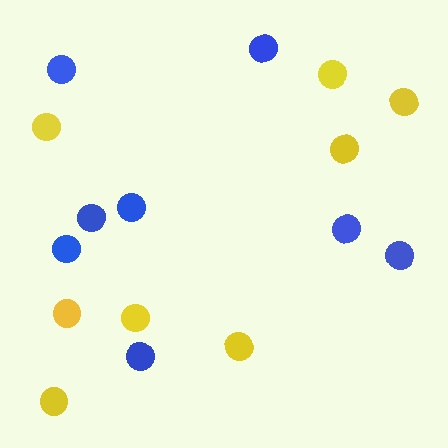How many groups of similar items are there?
There are 2 groups: one group of blue circles (8) and one group of yellow circles (8).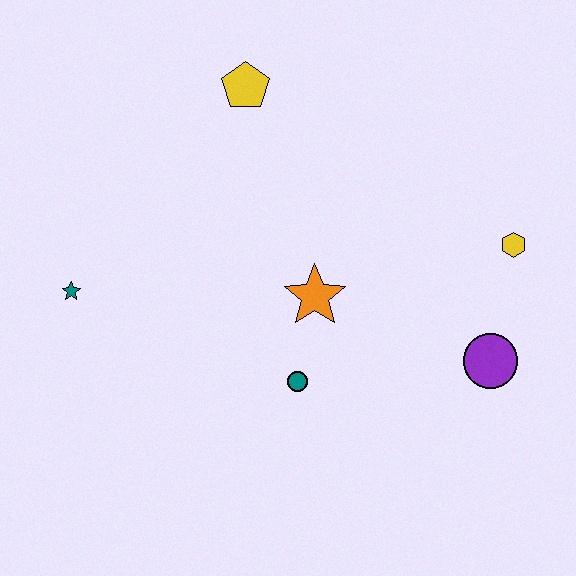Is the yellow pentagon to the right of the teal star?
Yes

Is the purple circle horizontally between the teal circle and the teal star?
No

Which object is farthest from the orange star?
The teal star is farthest from the orange star.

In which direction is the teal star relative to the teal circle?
The teal star is to the left of the teal circle.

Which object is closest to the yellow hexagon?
The purple circle is closest to the yellow hexagon.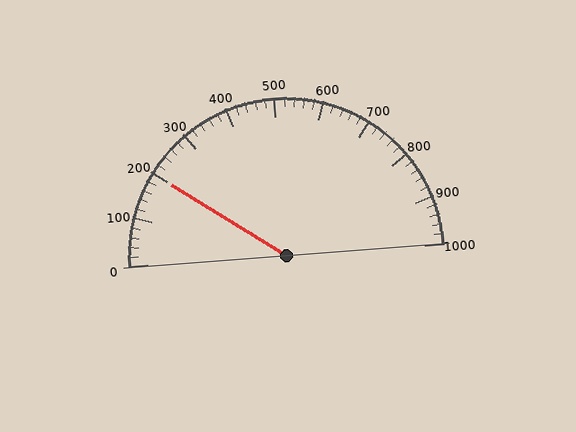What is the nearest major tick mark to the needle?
The nearest major tick mark is 200.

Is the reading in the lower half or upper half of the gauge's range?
The reading is in the lower half of the range (0 to 1000).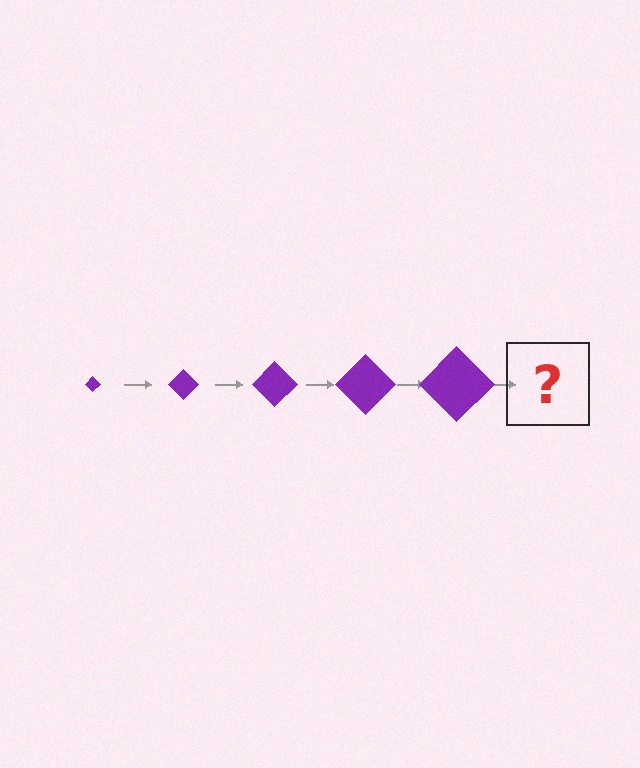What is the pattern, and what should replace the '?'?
The pattern is that the diamond gets progressively larger each step. The '?' should be a purple diamond, larger than the previous one.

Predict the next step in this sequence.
The next step is a purple diamond, larger than the previous one.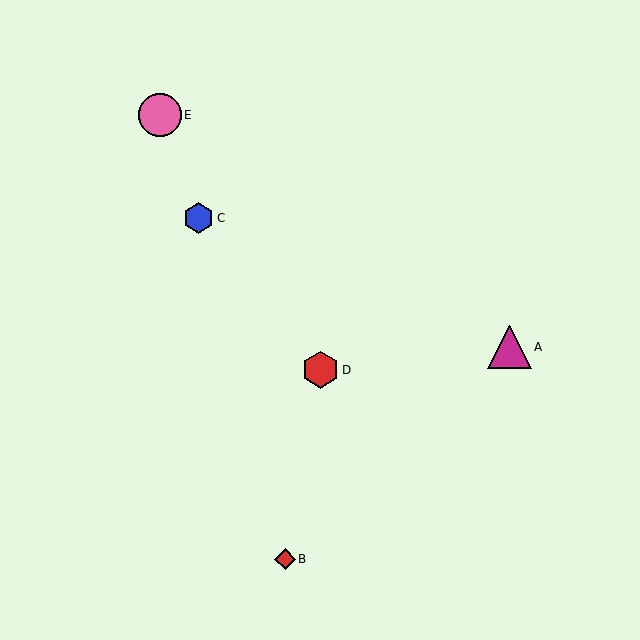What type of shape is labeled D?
Shape D is a red hexagon.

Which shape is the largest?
The magenta triangle (labeled A) is the largest.